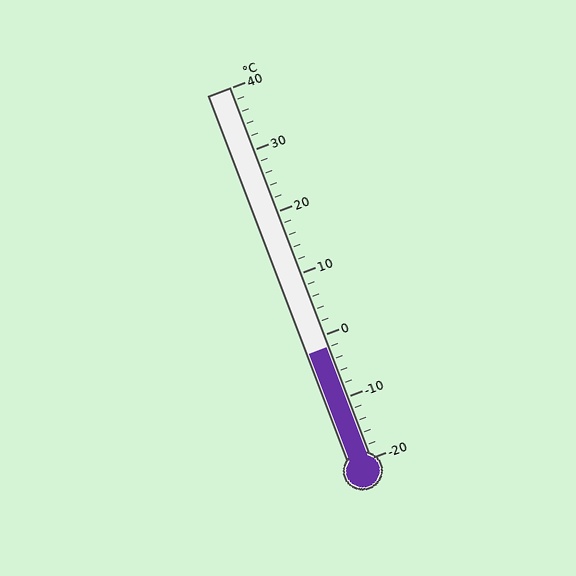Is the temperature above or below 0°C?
The temperature is below 0°C.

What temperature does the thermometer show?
The thermometer shows approximately -2°C.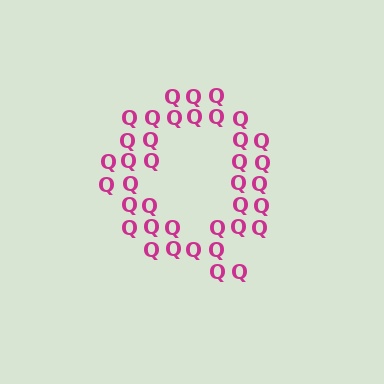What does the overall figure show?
The overall figure shows the letter Q.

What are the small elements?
The small elements are letter Q's.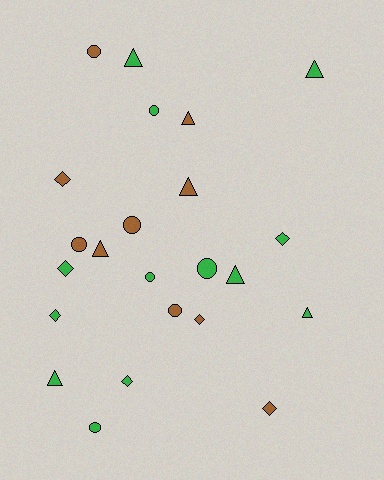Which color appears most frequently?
Green, with 13 objects.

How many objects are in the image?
There are 23 objects.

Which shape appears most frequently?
Circle, with 8 objects.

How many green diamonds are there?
There are 4 green diamonds.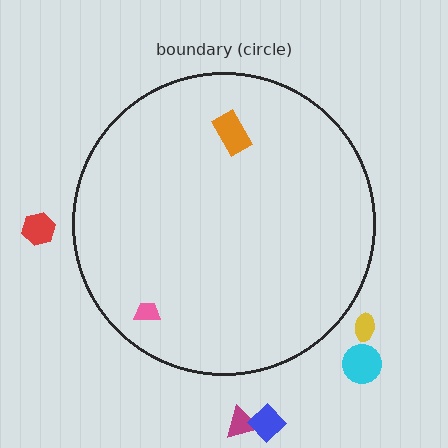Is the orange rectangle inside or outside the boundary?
Inside.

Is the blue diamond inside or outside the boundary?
Outside.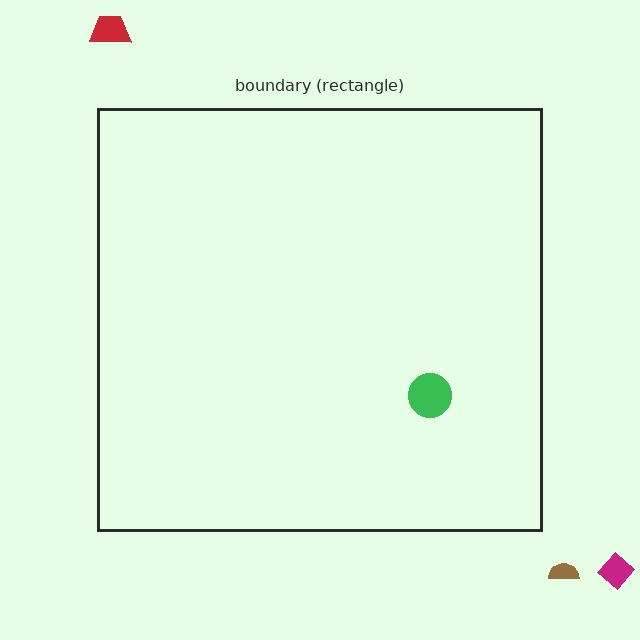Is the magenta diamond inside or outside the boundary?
Outside.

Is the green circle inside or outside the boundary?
Inside.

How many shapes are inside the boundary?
1 inside, 3 outside.